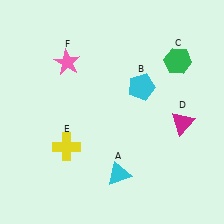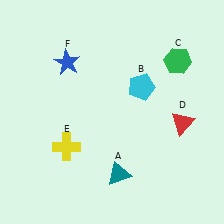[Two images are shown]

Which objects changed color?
A changed from cyan to teal. D changed from magenta to red. F changed from pink to blue.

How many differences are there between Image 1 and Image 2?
There are 3 differences between the two images.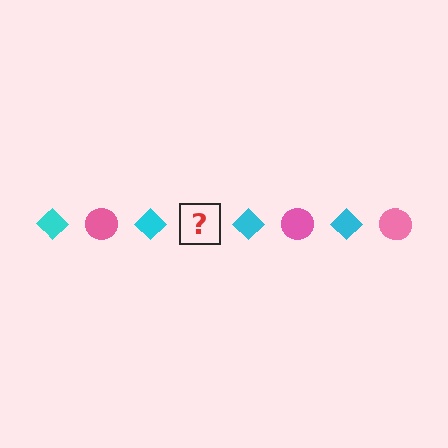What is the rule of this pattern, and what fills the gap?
The rule is that the pattern alternates between cyan diamond and pink circle. The gap should be filled with a pink circle.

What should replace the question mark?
The question mark should be replaced with a pink circle.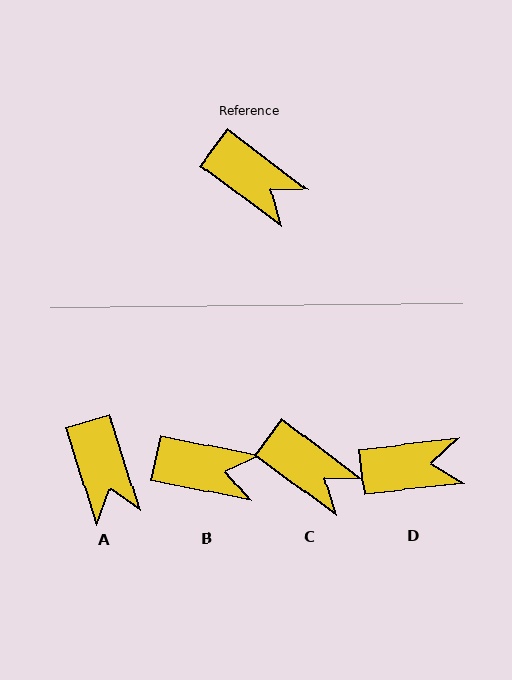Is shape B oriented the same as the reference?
No, it is off by about 25 degrees.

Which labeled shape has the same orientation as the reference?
C.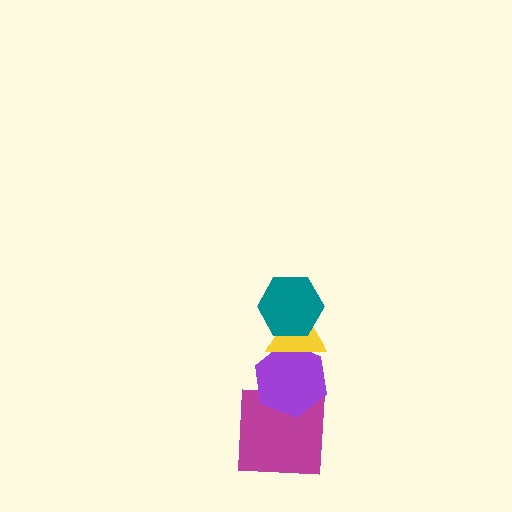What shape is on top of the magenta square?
The purple hexagon is on top of the magenta square.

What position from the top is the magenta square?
The magenta square is 4th from the top.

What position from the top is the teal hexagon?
The teal hexagon is 1st from the top.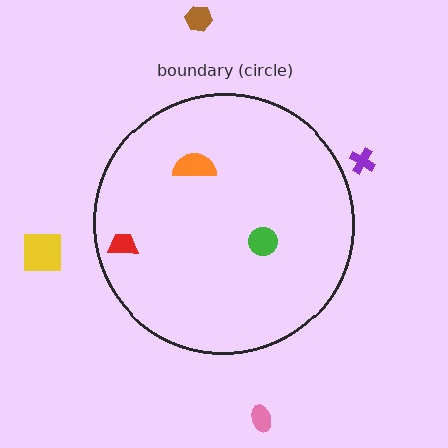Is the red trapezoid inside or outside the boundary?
Inside.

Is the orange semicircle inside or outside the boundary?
Inside.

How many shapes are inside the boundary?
3 inside, 4 outside.